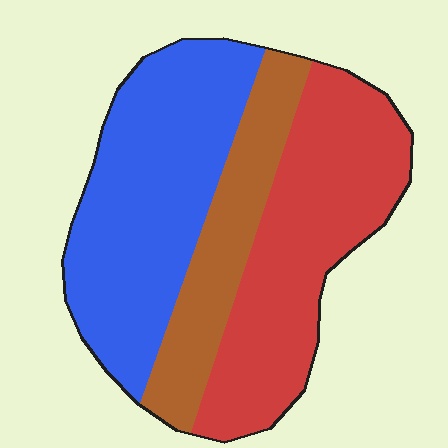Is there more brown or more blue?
Blue.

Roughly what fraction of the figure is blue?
Blue covers around 40% of the figure.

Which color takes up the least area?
Brown, at roughly 20%.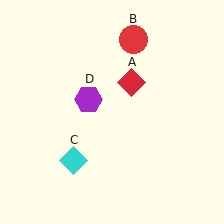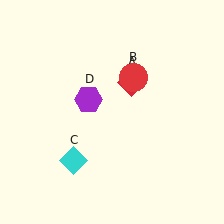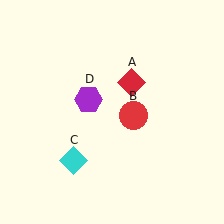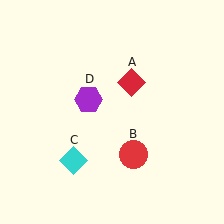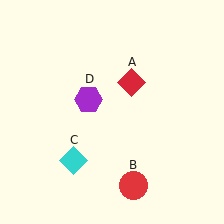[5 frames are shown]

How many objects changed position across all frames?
1 object changed position: red circle (object B).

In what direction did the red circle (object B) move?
The red circle (object B) moved down.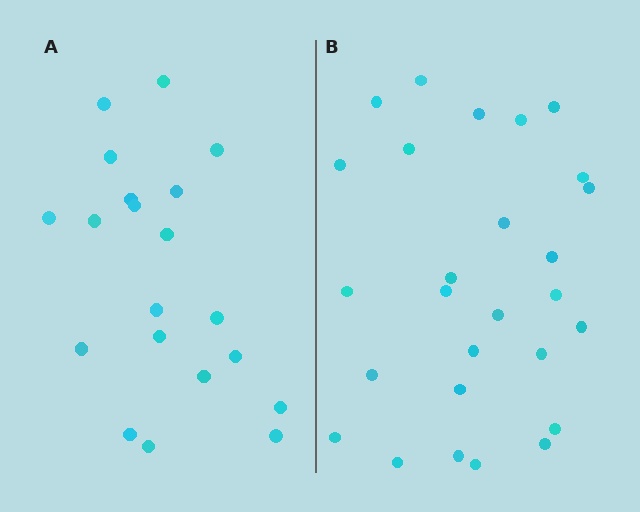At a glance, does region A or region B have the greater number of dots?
Region B (the right region) has more dots.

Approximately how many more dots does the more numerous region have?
Region B has roughly 8 or so more dots than region A.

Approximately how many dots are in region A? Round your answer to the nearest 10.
About 20 dots.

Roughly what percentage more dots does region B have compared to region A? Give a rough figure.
About 35% more.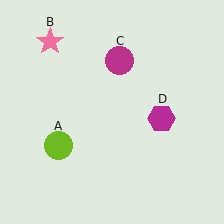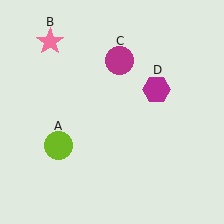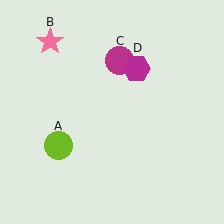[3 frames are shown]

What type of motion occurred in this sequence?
The magenta hexagon (object D) rotated counterclockwise around the center of the scene.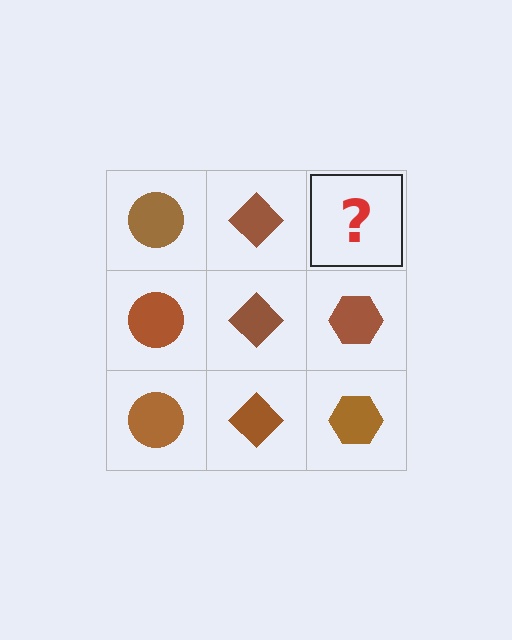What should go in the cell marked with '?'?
The missing cell should contain a brown hexagon.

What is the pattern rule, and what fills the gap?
The rule is that each column has a consistent shape. The gap should be filled with a brown hexagon.